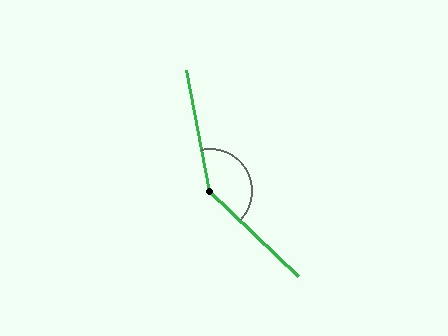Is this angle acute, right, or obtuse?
It is obtuse.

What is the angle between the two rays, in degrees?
Approximately 144 degrees.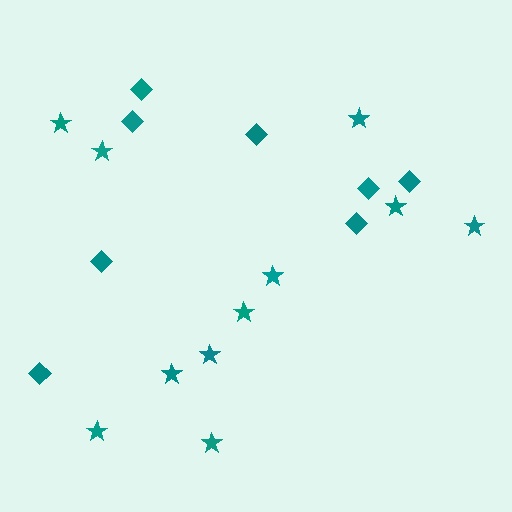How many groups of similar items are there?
There are 2 groups: one group of stars (11) and one group of diamonds (8).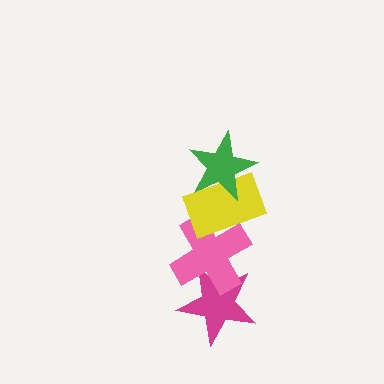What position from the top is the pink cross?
The pink cross is 3rd from the top.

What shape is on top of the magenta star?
The pink cross is on top of the magenta star.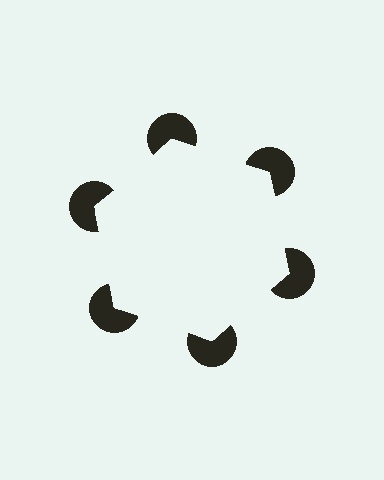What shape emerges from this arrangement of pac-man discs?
An illusory hexagon — its edges are inferred from the aligned wedge cuts in the pac-man discs, not physically drawn.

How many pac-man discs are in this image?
There are 6 — one at each vertex of the illusory hexagon.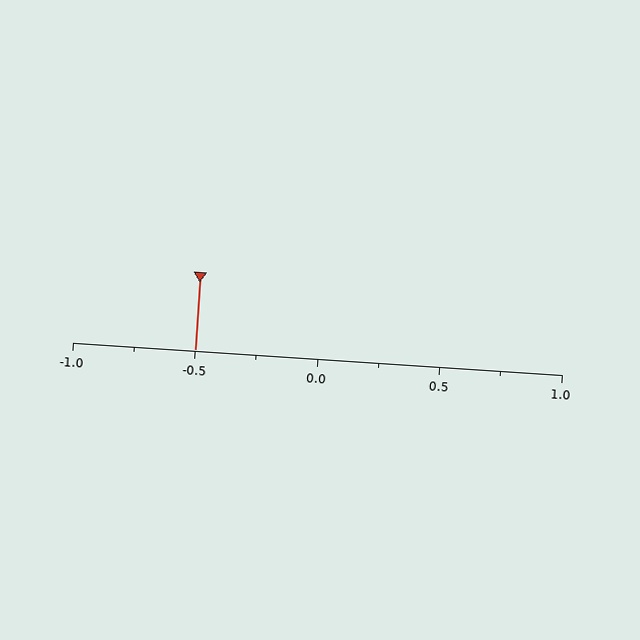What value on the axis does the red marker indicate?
The marker indicates approximately -0.5.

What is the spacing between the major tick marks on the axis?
The major ticks are spaced 0.5 apart.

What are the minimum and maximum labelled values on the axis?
The axis runs from -1.0 to 1.0.